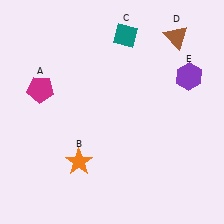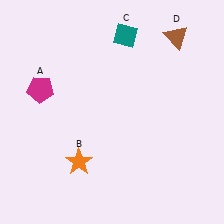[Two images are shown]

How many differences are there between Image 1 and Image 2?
There is 1 difference between the two images.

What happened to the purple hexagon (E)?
The purple hexagon (E) was removed in Image 2. It was in the top-right area of Image 1.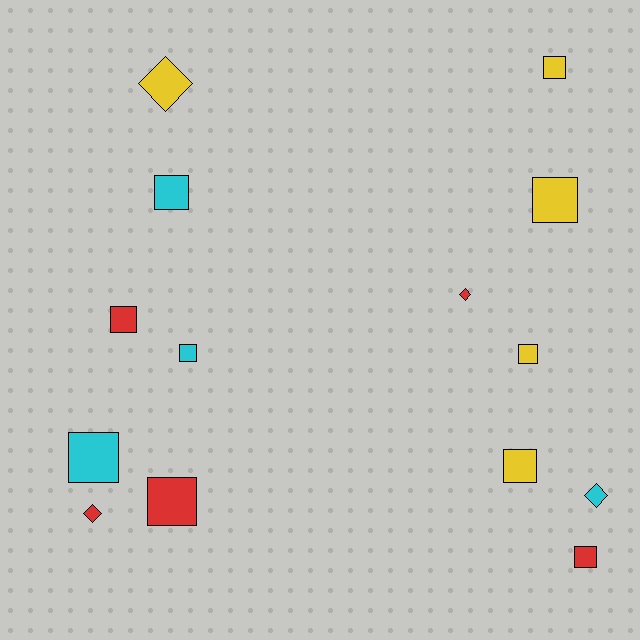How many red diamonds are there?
There are 2 red diamonds.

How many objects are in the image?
There are 14 objects.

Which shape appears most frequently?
Square, with 10 objects.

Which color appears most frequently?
Yellow, with 5 objects.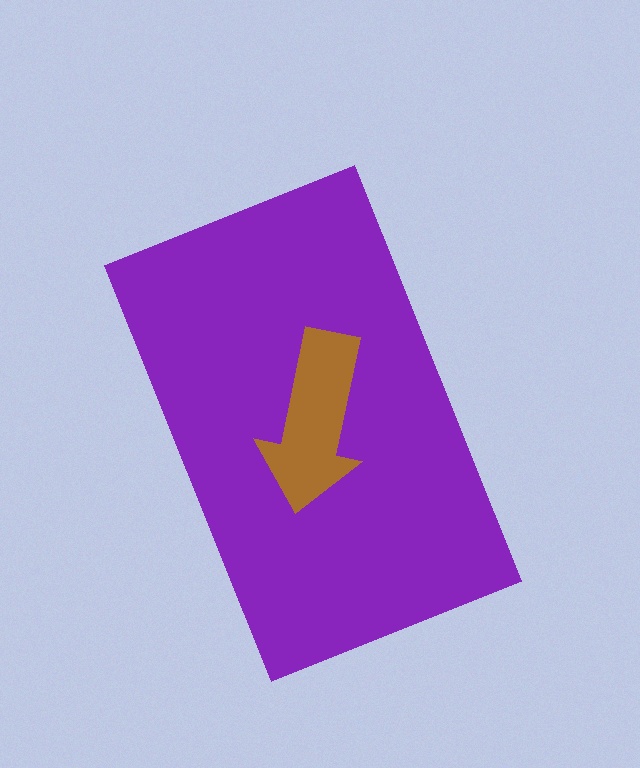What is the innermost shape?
The brown arrow.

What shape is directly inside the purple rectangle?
The brown arrow.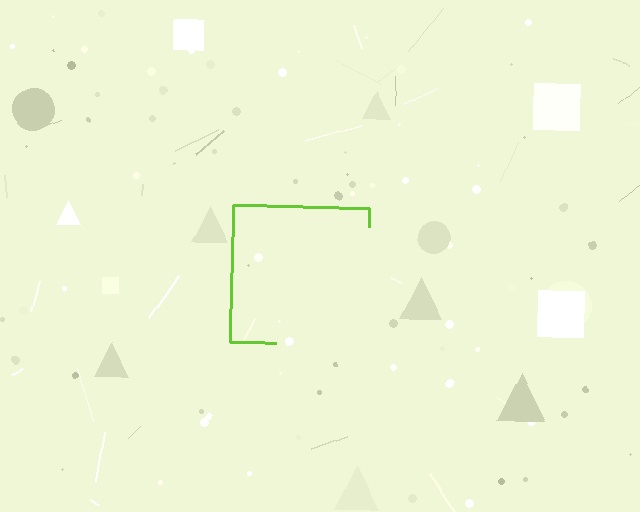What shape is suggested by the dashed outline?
The dashed outline suggests a square.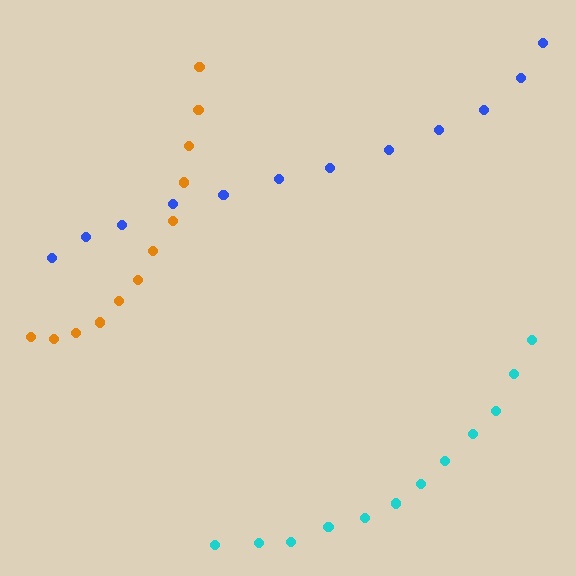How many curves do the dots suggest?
There are 3 distinct paths.